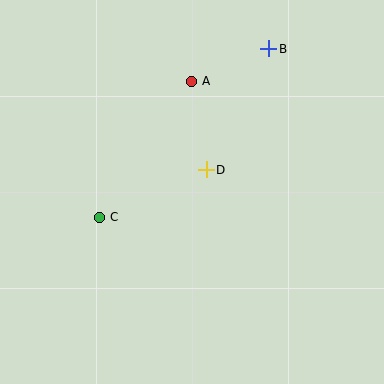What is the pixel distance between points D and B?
The distance between D and B is 136 pixels.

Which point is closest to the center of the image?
Point D at (206, 170) is closest to the center.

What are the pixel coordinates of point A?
Point A is at (192, 81).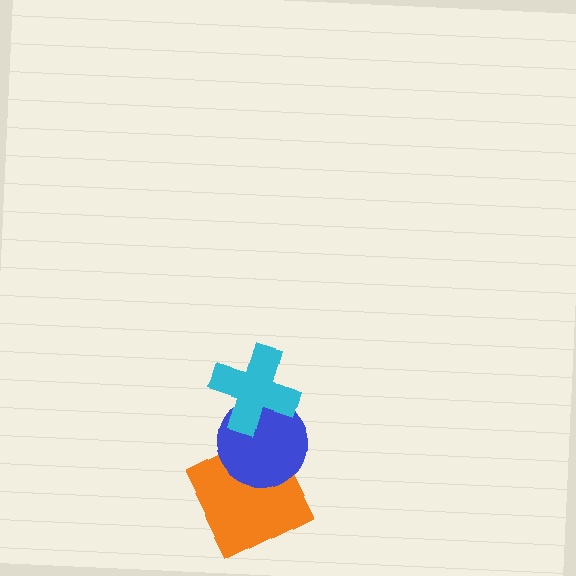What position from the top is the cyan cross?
The cyan cross is 1st from the top.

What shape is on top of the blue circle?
The cyan cross is on top of the blue circle.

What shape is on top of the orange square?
The blue circle is on top of the orange square.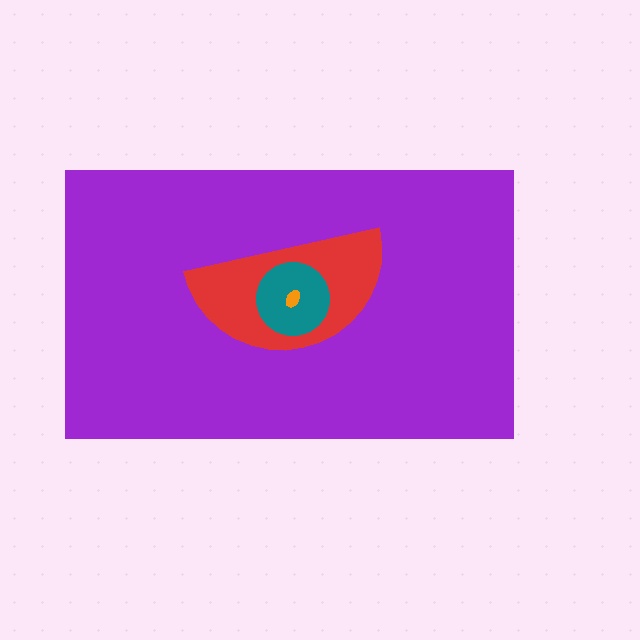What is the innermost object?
The orange ellipse.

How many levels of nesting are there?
4.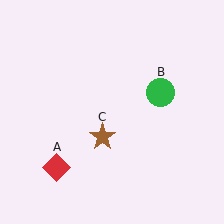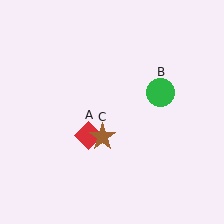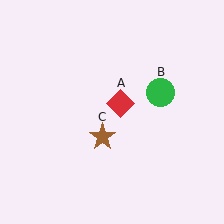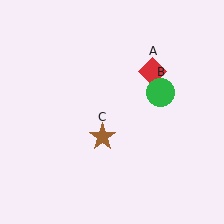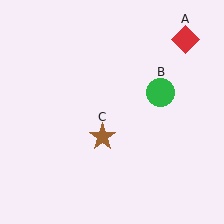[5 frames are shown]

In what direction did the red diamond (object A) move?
The red diamond (object A) moved up and to the right.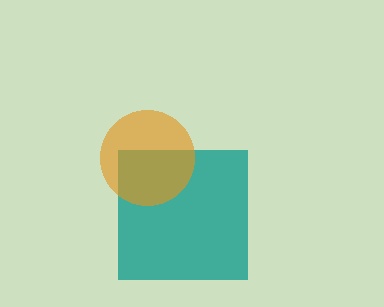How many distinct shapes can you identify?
There are 2 distinct shapes: a teal square, an orange circle.